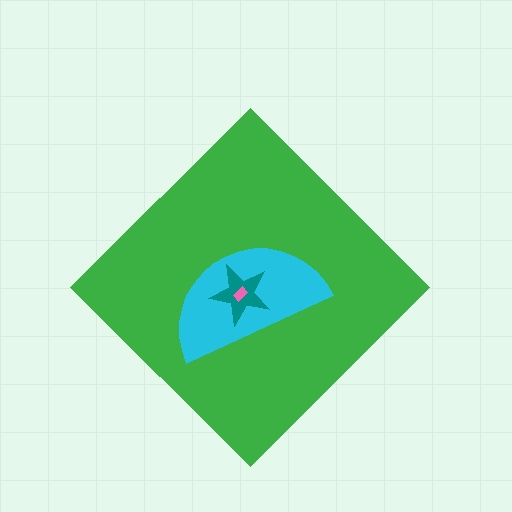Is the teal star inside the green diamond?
Yes.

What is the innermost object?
The pink rectangle.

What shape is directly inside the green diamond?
The cyan semicircle.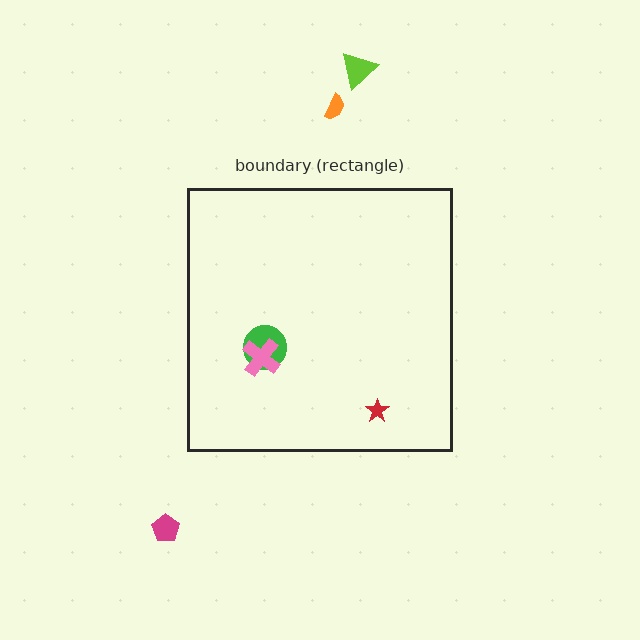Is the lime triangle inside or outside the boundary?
Outside.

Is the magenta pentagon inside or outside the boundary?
Outside.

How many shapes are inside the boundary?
3 inside, 3 outside.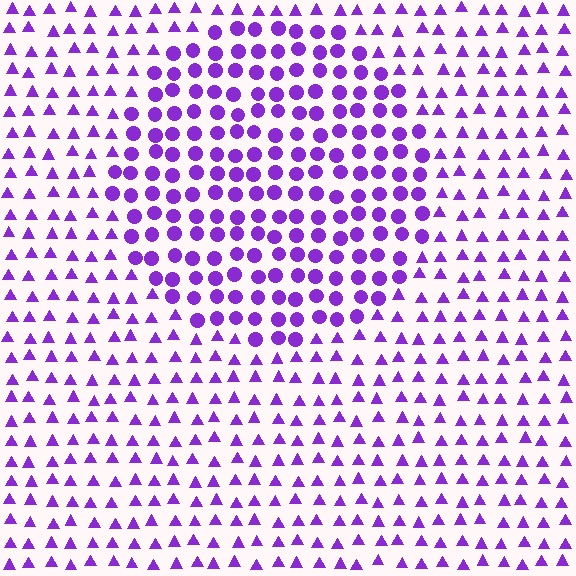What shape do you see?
I see a circle.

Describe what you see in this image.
The image is filled with small purple elements arranged in a uniform grid. A circle-shaped region contains circles, while the surrounding area contains triangles. The boundary is defined purely by the change in element shape.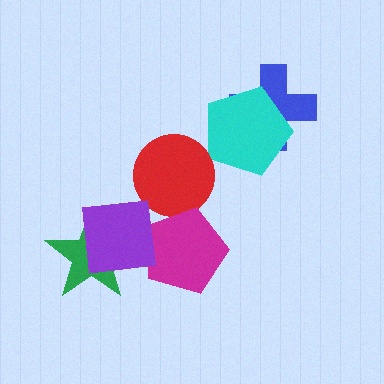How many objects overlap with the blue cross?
1 object overlaps with the blue cross.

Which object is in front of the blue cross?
The cyan pentagon is in front of the blue cross.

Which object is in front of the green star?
The purple square is in front of the green star.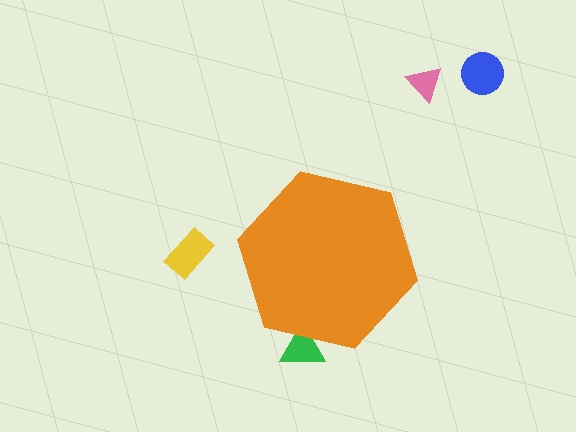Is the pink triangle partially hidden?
No, the pink triangle is fully visible.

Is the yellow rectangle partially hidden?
No, the yellow rectangle is fully visible.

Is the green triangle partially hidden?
Yes, the green triangle is partially hidden behind the orange hexagon.